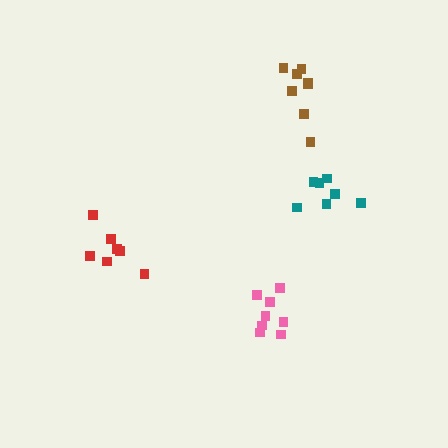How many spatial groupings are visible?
There are 4 spatial groupings.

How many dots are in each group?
Group 1: 7 dots, Group 2: 7 dots, Group 3: 8 dots, Group 4: 8 dots (30 total).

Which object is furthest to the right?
The teal cluster is rightmost.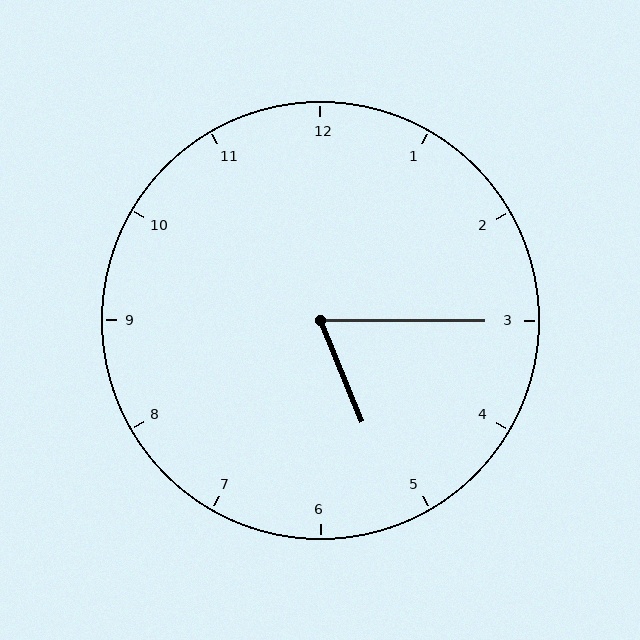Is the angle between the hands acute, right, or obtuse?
It is acute.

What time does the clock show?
5:15.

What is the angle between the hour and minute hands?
Approximately 68 degrees.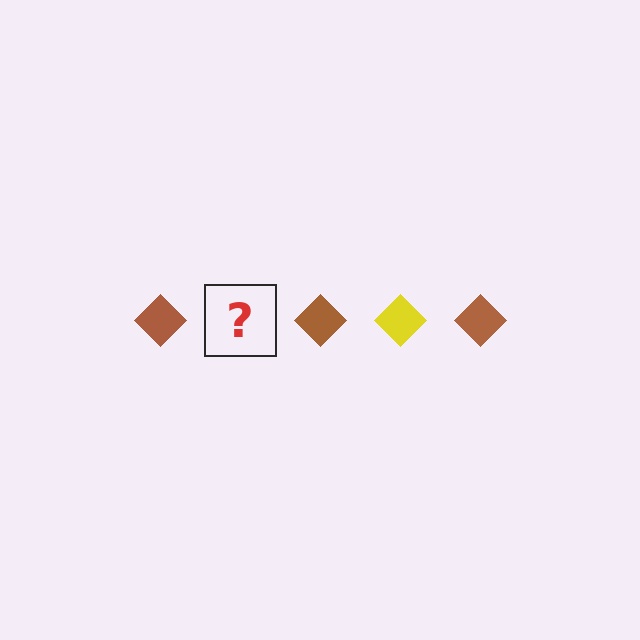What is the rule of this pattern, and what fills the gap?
The rule is that the pattern cycles through brown, yellow diamonds. The gap should be filled with a yellow diamond.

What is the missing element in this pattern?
The missing element is a yellow diamond.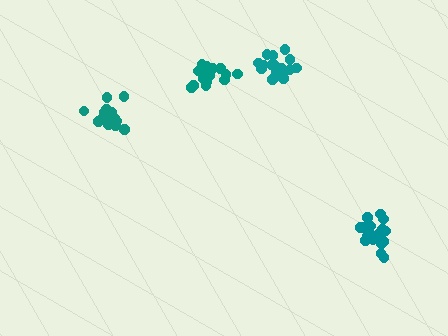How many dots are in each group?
Group 1: 18 dots, Group 2: 19 dots, Group 3: 19 dots, Group 4: 15 dots (71 total).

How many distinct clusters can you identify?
There are 4 distinct clusters.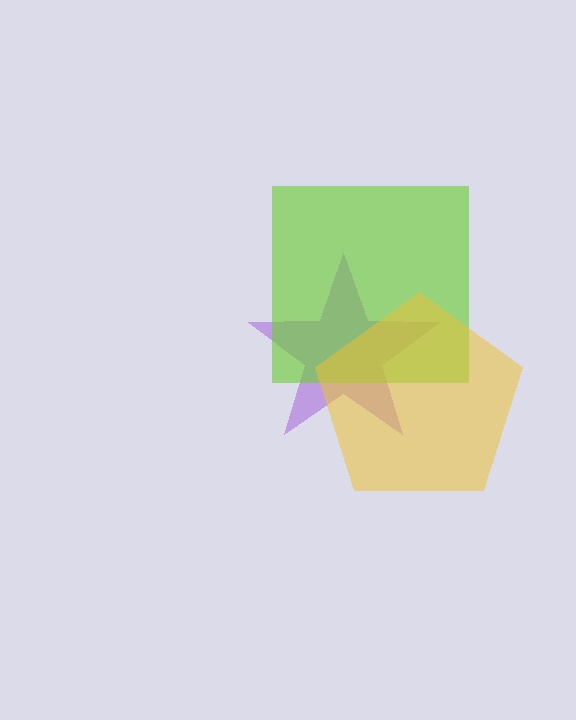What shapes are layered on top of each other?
The layered shapes are: a purple star, a lime square, a yellow pentagon.